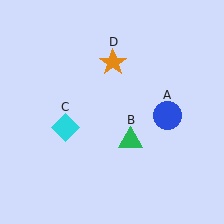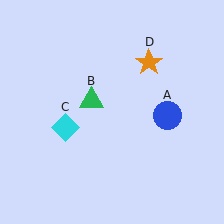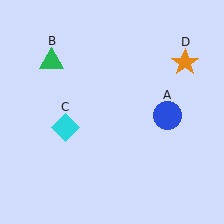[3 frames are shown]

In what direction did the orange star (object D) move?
The orange star (object D) moved right.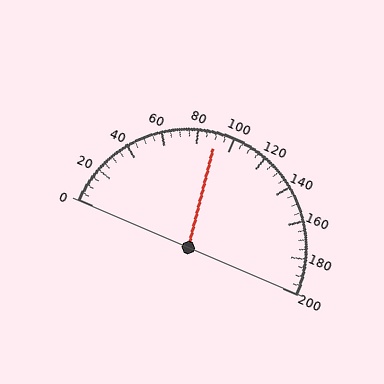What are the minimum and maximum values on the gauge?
The gauge ranges from 0 to 200.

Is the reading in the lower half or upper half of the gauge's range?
The reading is in the lower half of the range (0 to 200).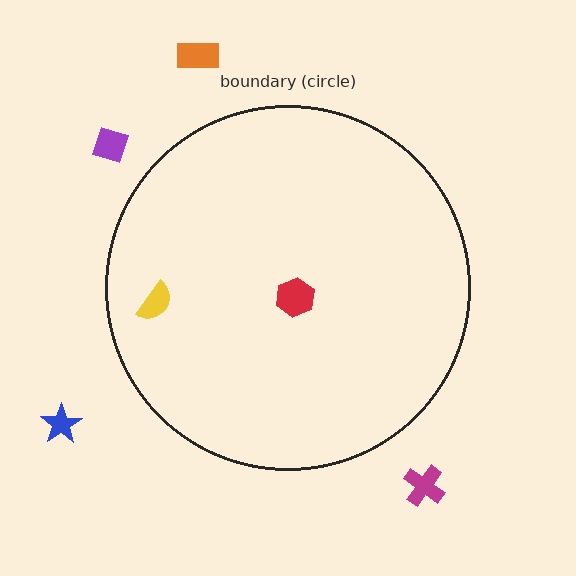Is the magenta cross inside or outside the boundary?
Outside.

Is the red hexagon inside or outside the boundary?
Inside.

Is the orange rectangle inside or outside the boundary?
Outside.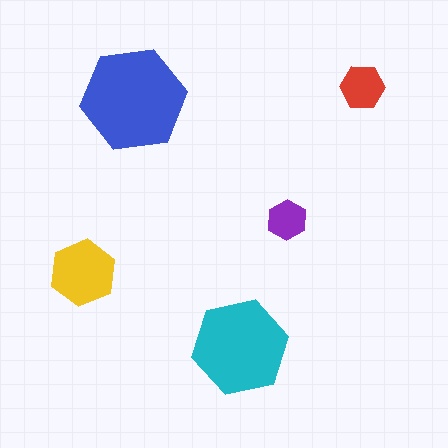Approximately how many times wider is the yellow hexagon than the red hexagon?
About 1.5 times wider.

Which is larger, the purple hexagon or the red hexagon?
The red one.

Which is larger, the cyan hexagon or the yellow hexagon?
The cyan one.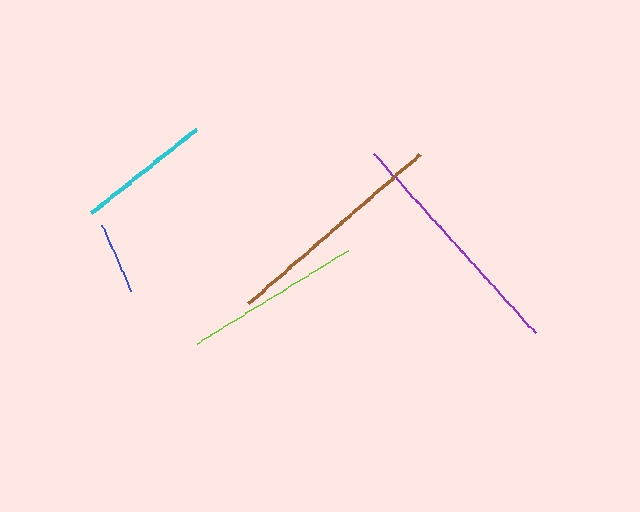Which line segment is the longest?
The purple line is the longest at approximately 241 pixels.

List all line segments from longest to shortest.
From longest to shortest: purple, brown, lime, cyan, blue.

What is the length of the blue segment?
The blue segment is approximately 71 pixels long.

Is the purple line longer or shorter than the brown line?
The purple line is longer than the brown line.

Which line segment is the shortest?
The blue line is the shortest at approximately 71 pixels.